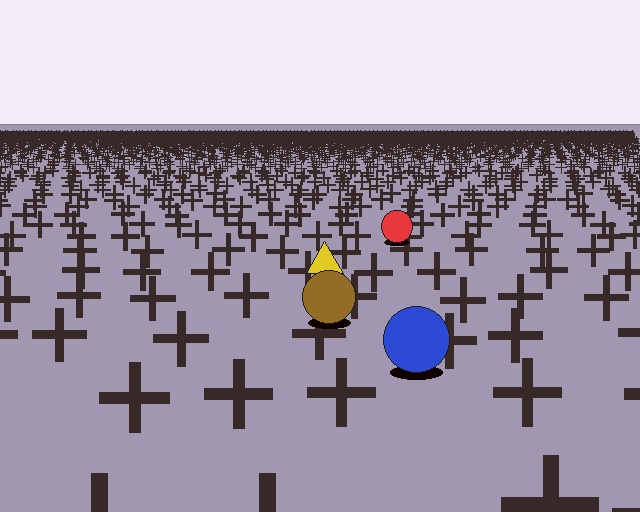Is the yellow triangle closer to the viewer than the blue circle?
No. The blue circle is closer — you can tell from the texture gradient: the ground texture is coarser near it.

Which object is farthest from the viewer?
The red circle is farthest from the viewer. It appears smaller and the ground texture around it is denser.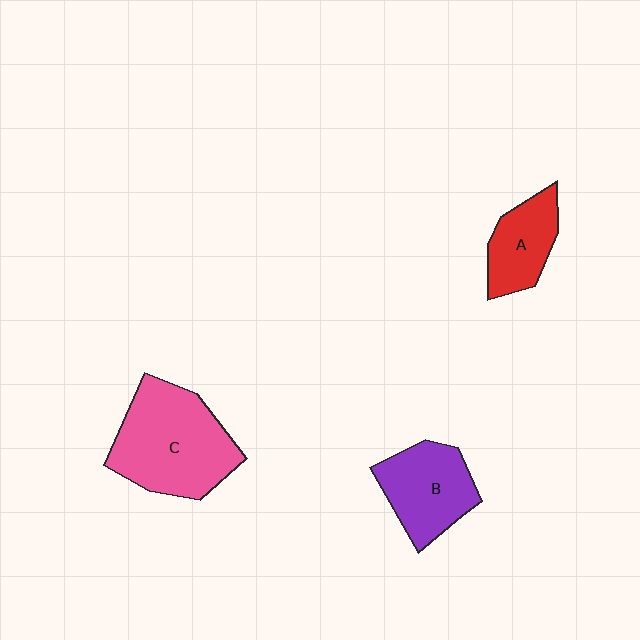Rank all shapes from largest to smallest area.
From largest to smallest: C (pink), B (purple), A (red).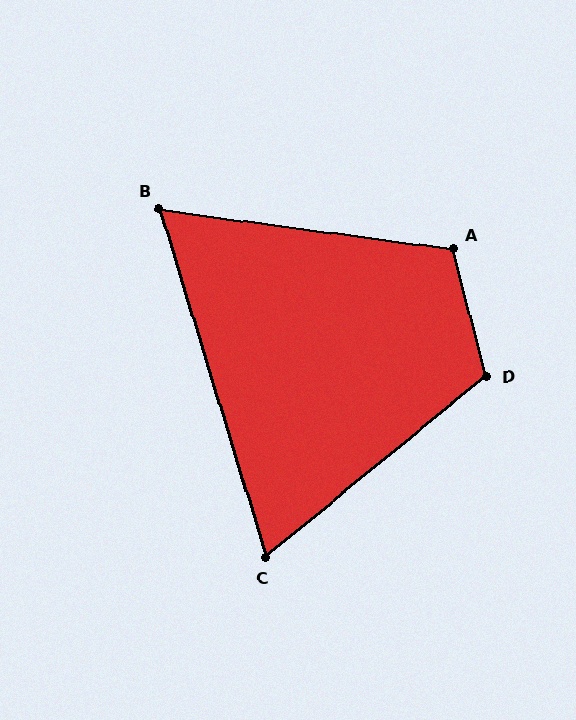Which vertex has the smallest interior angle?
B, at approximately 65 degrees.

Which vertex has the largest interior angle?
D, at approximately 115 degrees.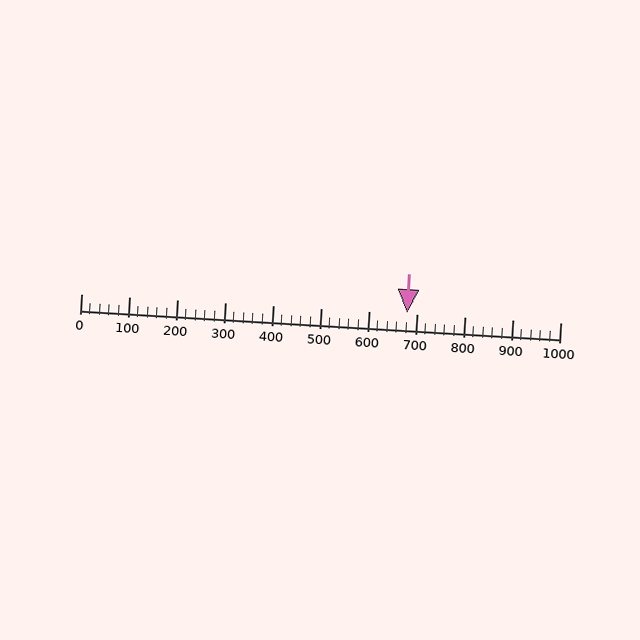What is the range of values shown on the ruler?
The ruler shows values from 0 to 1000.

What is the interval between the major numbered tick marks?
The major tick marks are spaced 100 units apart.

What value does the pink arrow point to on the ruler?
The pink arrow points to approximately 680.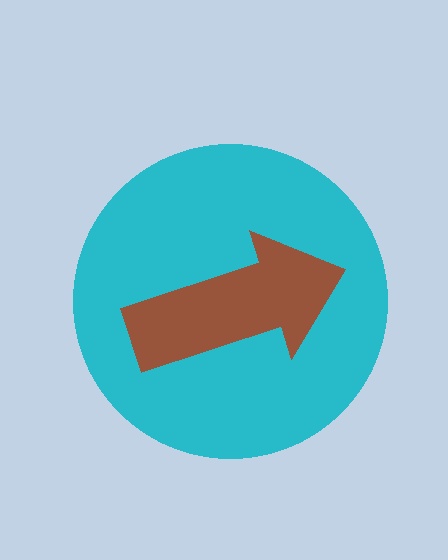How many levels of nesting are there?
2.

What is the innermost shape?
The brown arrow.